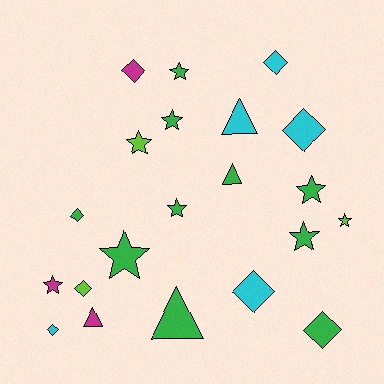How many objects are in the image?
There are 21 objects.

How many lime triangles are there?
There are no lime triangles.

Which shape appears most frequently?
Star, with 9 objects.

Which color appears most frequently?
Green, with 10 objects.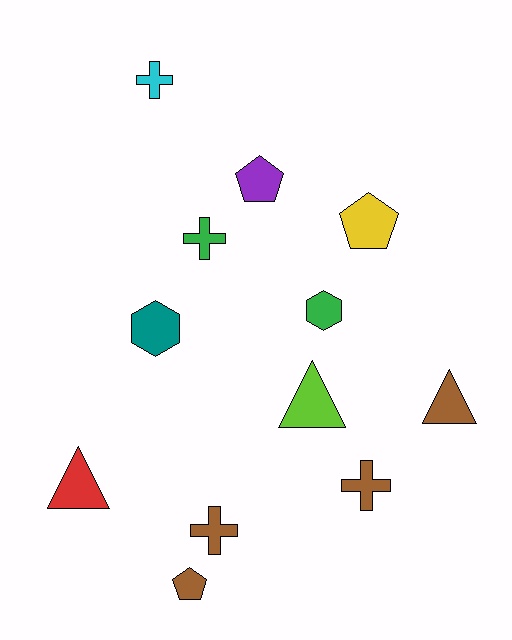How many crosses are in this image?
There are 4 crosses.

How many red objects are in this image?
There is 1 red object.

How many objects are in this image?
There are 12 objects.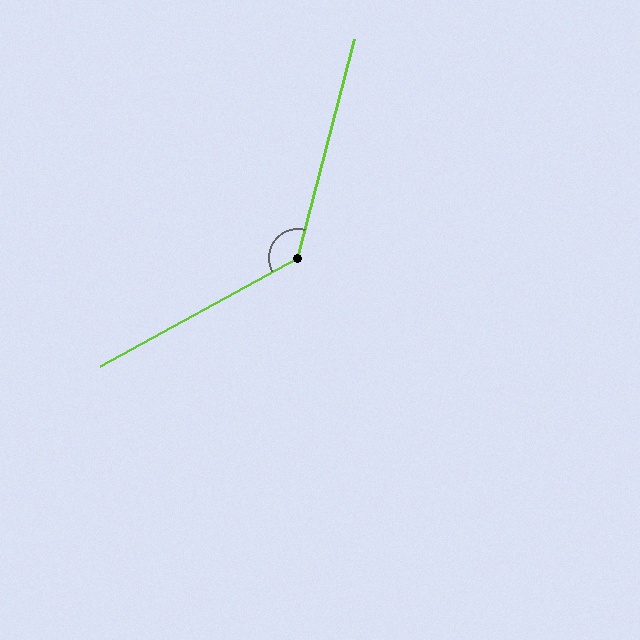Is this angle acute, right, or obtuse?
It is obtuse.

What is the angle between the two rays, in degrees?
Approximately 133 degrees.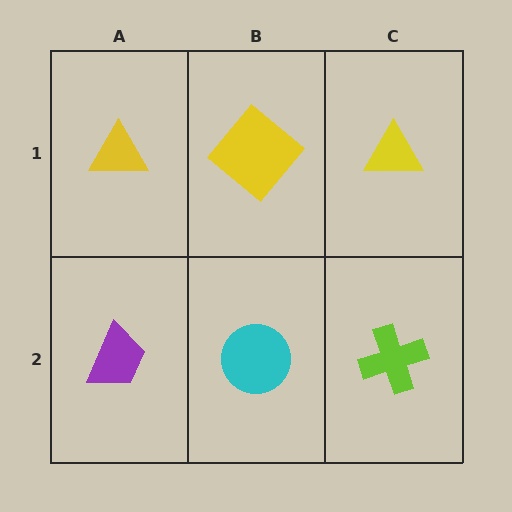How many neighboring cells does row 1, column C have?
2.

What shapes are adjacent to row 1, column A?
A purple trapezoid (row 2, column A), a yellow diamond (row 1, column B).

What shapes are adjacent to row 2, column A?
A yellow triangle (row 1, column A), a cyan circle (row 2, column B).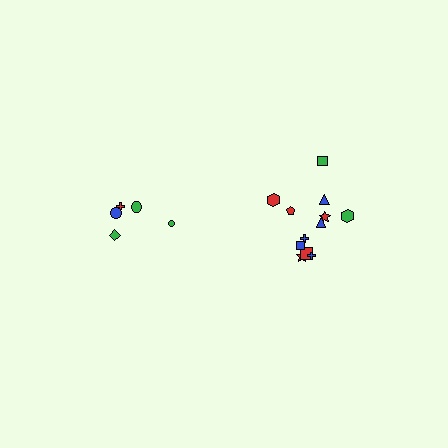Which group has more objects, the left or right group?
The right group.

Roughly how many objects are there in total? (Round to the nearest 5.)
Roughly 15 objects in total.